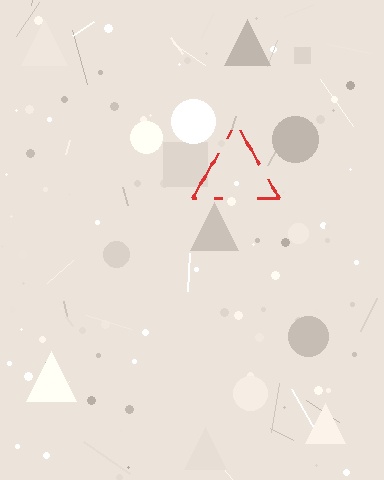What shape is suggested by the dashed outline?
The dashed outline suggests a triangle.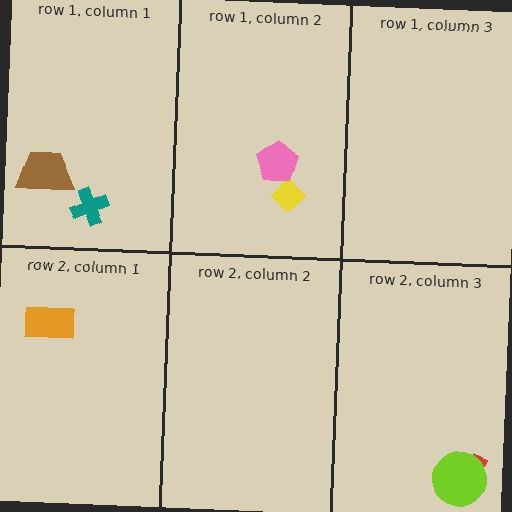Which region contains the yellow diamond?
The row 1, column 2 region.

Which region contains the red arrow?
The row 2, column 3 region.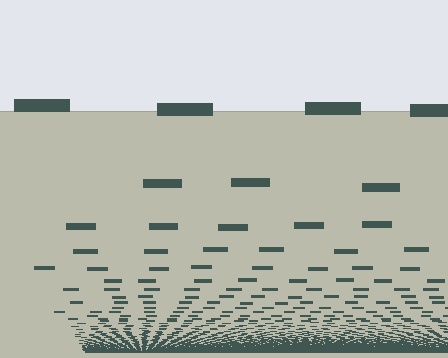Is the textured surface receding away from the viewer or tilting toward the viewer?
The surface appears to tilt toward the viewer. Texture elements get larger and sparser toward the top.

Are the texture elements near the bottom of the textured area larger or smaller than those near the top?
Smaller. The gradient is inverted — elements near the bottom are smaller and denser.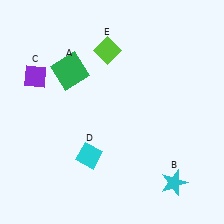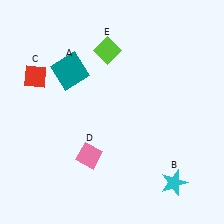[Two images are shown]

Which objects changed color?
A changed from green to teal. C changed from purple to red. D changed from cyan to pink.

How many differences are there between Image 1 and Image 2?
There are 3 differences between the two images.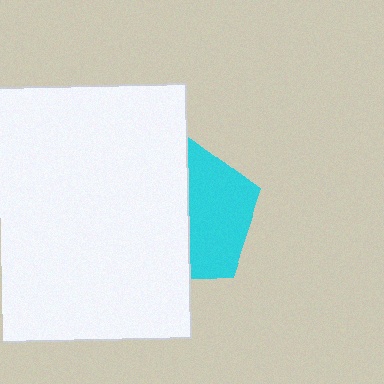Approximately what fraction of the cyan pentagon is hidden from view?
Roughly 54% of the cyan pentagon is hidden behind the white square.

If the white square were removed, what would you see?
You would see the complete cyan pentagon.